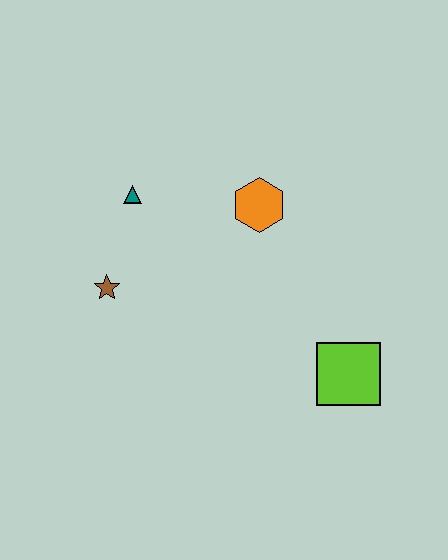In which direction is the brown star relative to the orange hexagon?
The brown star is to the left of the orange hexagon.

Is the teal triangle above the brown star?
Yes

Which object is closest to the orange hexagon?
The teal triangle is closest to the orange hexagon.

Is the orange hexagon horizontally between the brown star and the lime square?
Yes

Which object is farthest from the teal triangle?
The lime square is farthest from the teal triangle.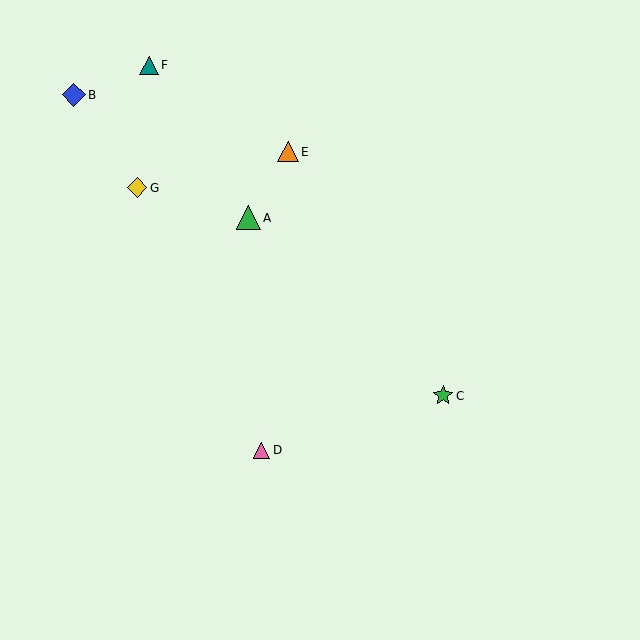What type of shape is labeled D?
Shape D is a pink triangle.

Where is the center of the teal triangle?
The center of the teal triangle is at (149, 65).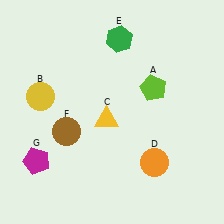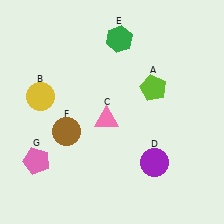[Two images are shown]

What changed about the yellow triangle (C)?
In Image 1, C is yellow. In Image 2, it changed to pink.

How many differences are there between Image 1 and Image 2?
There are 3 differences between the two images.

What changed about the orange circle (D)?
In Image 1, D is orange. In Image 2, it changed to purple.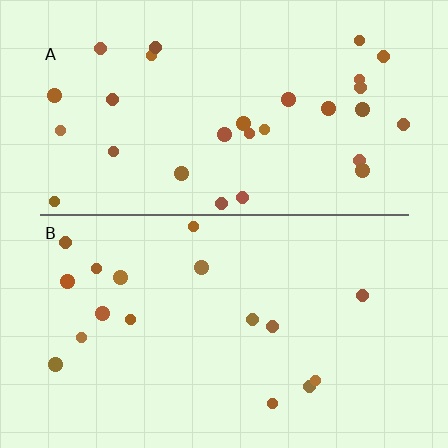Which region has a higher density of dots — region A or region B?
A (the top).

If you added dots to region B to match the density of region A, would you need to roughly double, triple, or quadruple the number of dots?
Approximately double.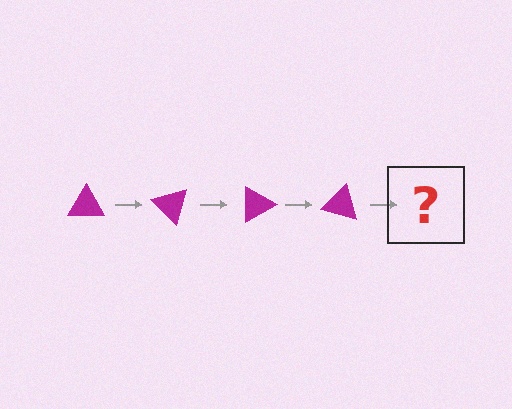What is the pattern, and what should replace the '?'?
The pattern is that the triangle rotates 45 degrees each step. The '?' should be a magenta triangle rotated 180 degrees.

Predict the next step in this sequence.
The next step is a magenta triangle rotated 180 degrees.